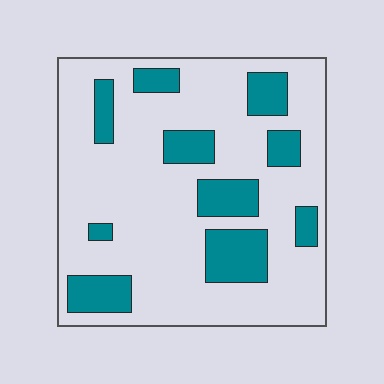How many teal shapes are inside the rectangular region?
10.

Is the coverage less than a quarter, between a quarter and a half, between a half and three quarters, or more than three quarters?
Less than a quarter.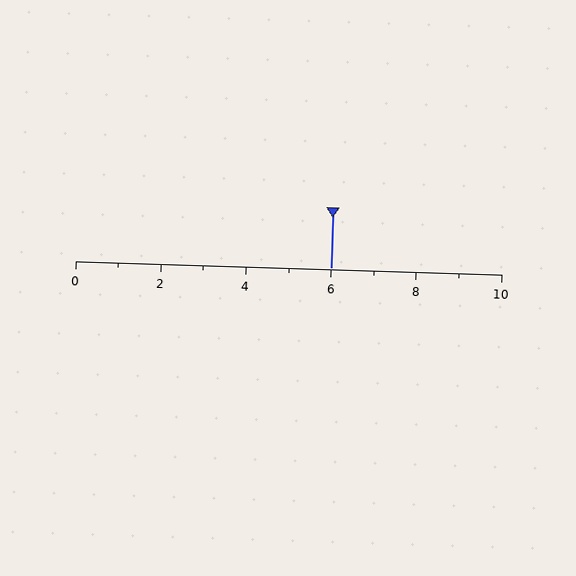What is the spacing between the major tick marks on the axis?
The major ticks are spaced 2 apart.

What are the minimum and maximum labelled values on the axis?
The axis runs from 0 to 10.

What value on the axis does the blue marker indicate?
The marker indicates approximately 6.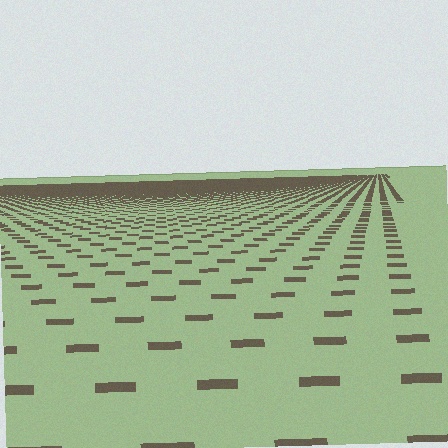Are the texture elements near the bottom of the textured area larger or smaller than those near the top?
Larger. Near the bottom, elements are closer to the viewer and appear at a bigger on-screen size.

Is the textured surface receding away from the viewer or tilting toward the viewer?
The surface is receding away from the viewer. Texture elements get smaller and denser toward the top.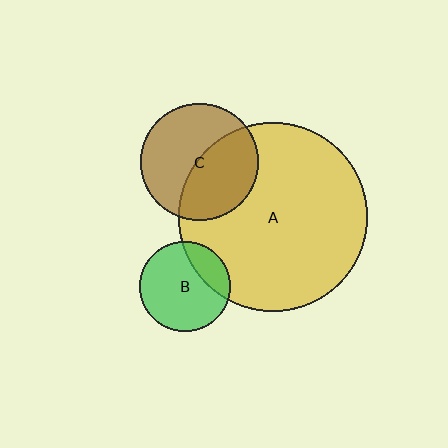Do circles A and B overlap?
Yes.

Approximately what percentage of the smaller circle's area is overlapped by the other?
Approximately 20%.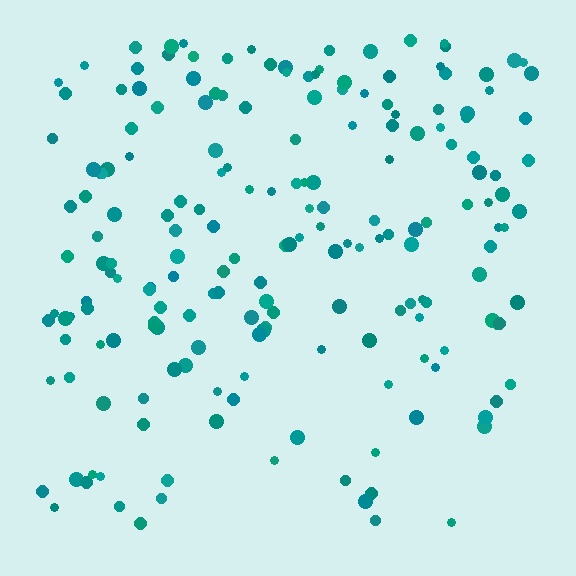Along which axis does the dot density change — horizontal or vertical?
Vertical.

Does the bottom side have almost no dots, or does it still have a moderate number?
Still a moderate number, just noticeably fewer than the top.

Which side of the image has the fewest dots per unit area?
The bottom.